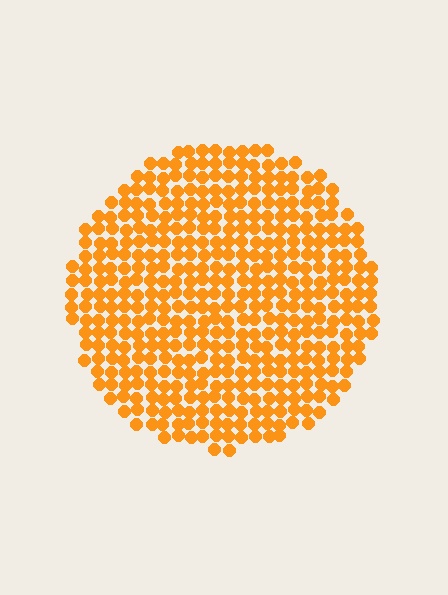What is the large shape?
The large shape is a circle.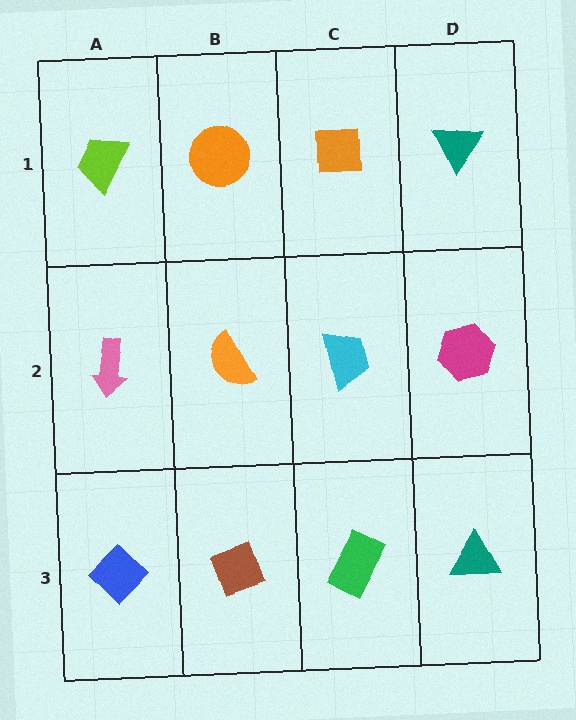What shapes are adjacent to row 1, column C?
A cyan trapezoid (row 2, column C), an orange circle (row 1, column B), a teal triangle (row 1, column D).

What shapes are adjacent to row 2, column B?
An orange circle (row 1, column B), a brown diamond (row 3, column B), a pink arrow (row 2, column A), a cyan trapezoid (row 2, column C).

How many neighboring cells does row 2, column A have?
3.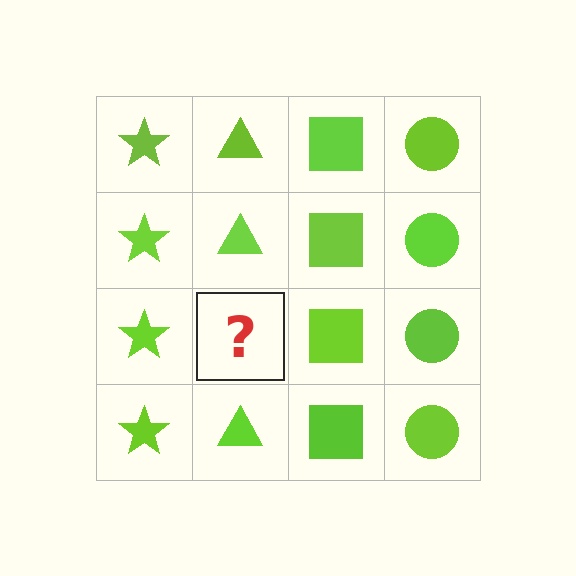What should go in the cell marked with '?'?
The missing cell should contain a lime triangle.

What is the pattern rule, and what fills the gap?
The rule is that each column has a consistent shape. The gap should be filled with a lime triangle.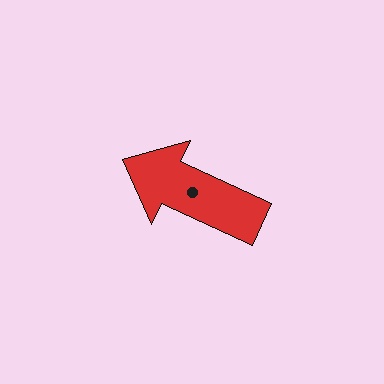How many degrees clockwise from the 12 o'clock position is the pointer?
Approximately 295 degrees.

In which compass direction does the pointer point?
Northwest.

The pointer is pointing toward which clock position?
Roughly 10 o'clock.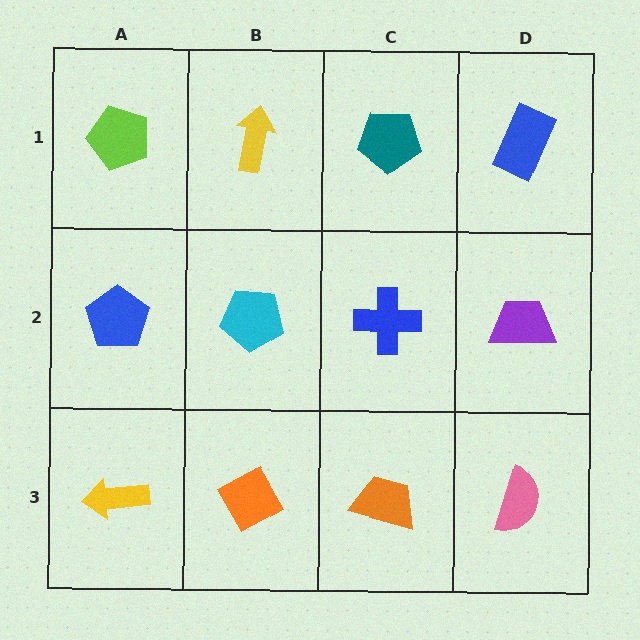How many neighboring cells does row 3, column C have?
3.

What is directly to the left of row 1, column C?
A yellow arrow.